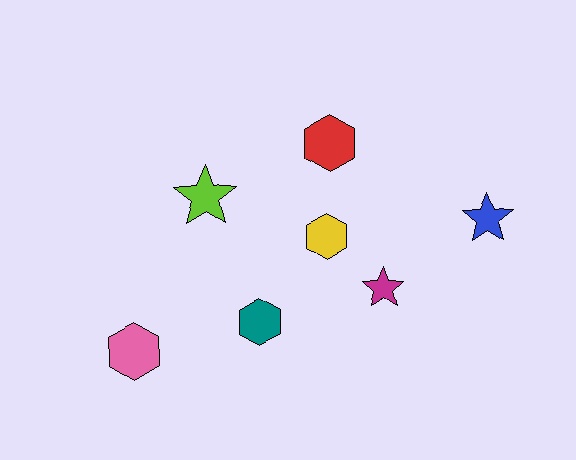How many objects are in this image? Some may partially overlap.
There are 7 objects.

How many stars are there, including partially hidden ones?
There are 3 stars.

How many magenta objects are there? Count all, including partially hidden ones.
There is 1 magenta object.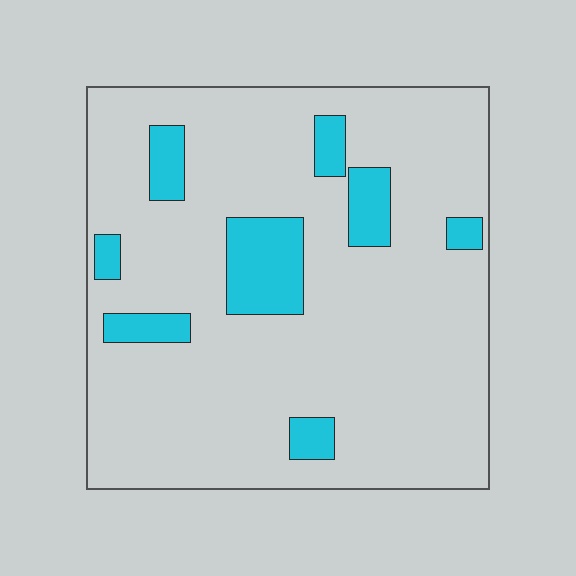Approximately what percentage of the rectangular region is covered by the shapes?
Approximately 15%.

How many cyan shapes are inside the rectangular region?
8.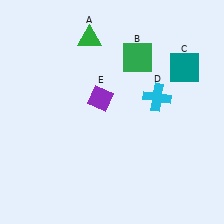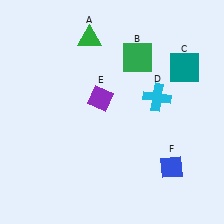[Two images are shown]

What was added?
A blue diamond (F) was added in Image 2.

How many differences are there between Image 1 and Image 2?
There is 1 difference between the two images.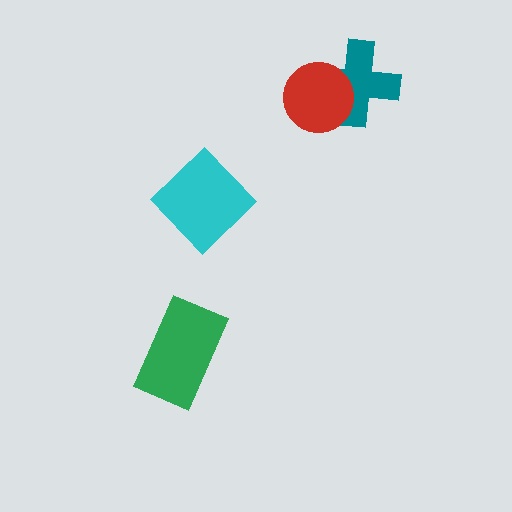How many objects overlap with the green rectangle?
0 objects overlap with the green rectangle.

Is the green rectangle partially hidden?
No, no other shape covers it.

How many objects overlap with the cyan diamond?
0 objects overlap with the cyan diamond.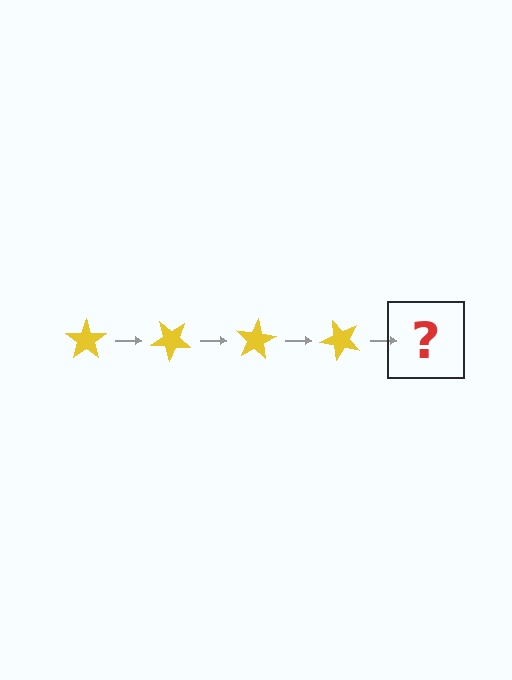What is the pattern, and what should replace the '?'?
The pattern is that the star rotates 40 degrees each step. The '?' should be a yellow star rotated 160 degrees.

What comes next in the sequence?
The next element should be a yellow star rotated 160 degrees.